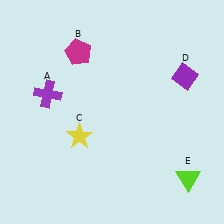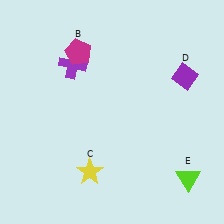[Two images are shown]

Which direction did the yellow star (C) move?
The yellow star (C) moved down.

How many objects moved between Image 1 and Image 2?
2 objects moved between the two images.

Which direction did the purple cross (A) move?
The purple cross (A) moved up.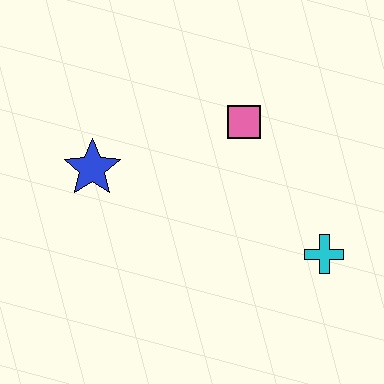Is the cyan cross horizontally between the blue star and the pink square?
No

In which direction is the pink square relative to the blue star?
The pink square is to the right of the blue star.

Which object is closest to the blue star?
The pink square is closest to the blue star.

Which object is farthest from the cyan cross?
The blue star is farthest from the cyan cross.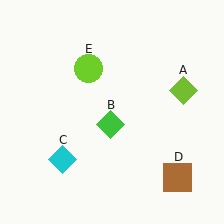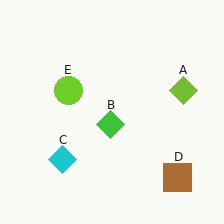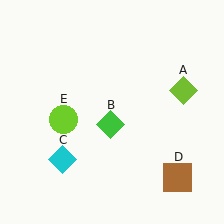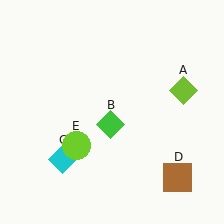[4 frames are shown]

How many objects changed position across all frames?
1 object changed position: lime circle (object E).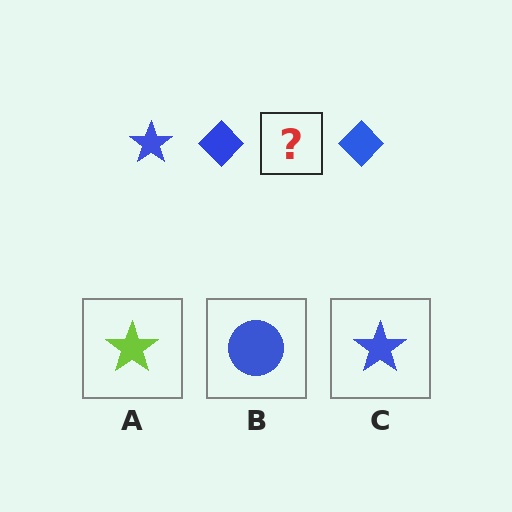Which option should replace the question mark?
Option C.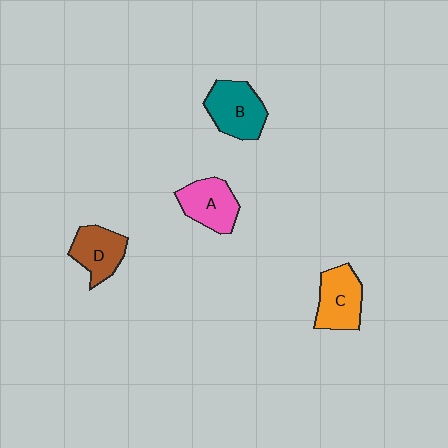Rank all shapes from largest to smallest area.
From largest to smallest: B (teal), C (orange), A (pink), D (brown).